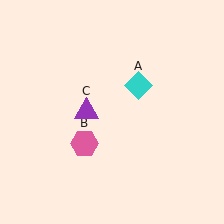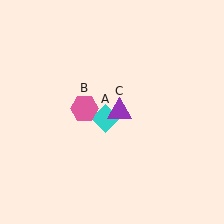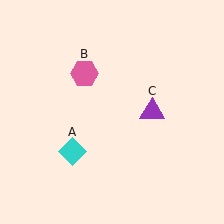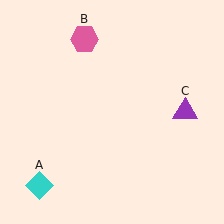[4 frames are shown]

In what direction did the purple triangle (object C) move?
The purple triangle (object C) moved right.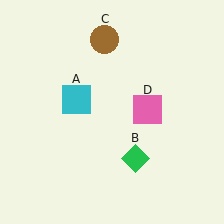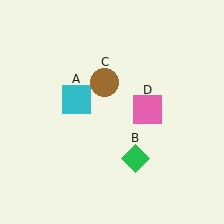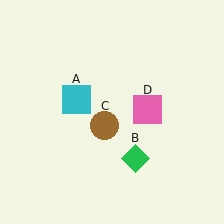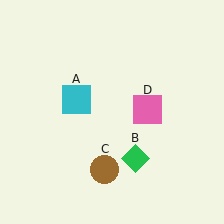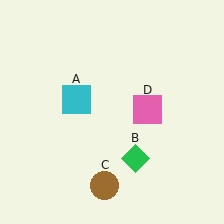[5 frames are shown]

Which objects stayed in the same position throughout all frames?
Cyan square (object A) and green diamond (object B) and pink square (object D) remained stationary.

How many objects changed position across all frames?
1 object changed position: brown circle (object C).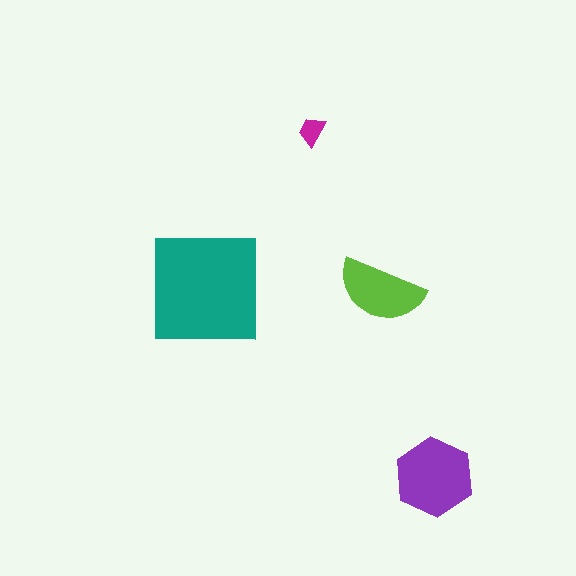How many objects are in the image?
There are 4 objects in the image.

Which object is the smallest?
The magenta trapezoid.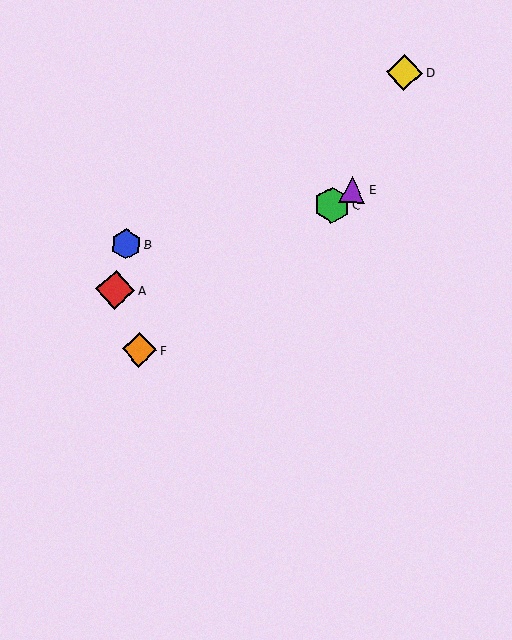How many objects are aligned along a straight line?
3 objects (C, E, F) are aligned along a straight line.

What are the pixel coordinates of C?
Object C is at (332, 205).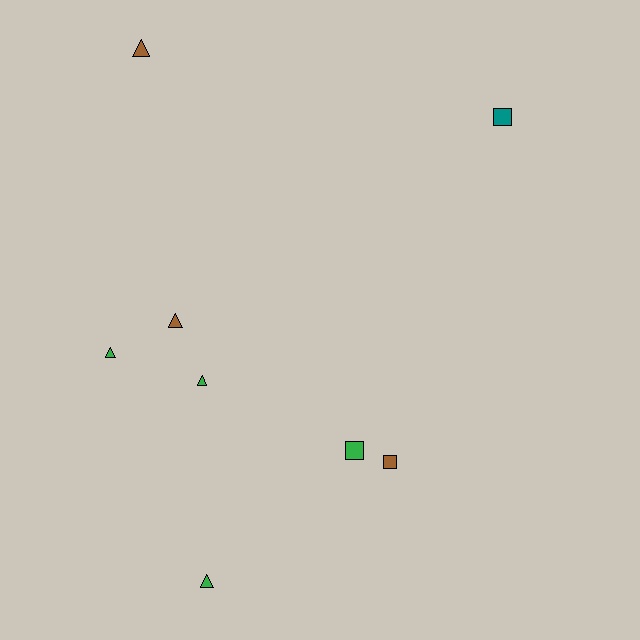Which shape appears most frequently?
Triangle, with 5 objects.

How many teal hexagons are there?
There are no teal hexagons.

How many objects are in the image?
There are 8 objects.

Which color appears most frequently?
Green, with 4 objects.